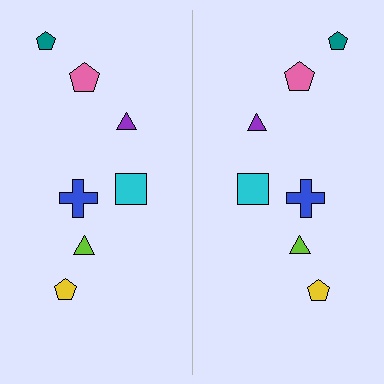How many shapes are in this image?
There are 14 shapes in this image.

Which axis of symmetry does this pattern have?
The pattern has a vertical axis of symmetry running through the center of the image.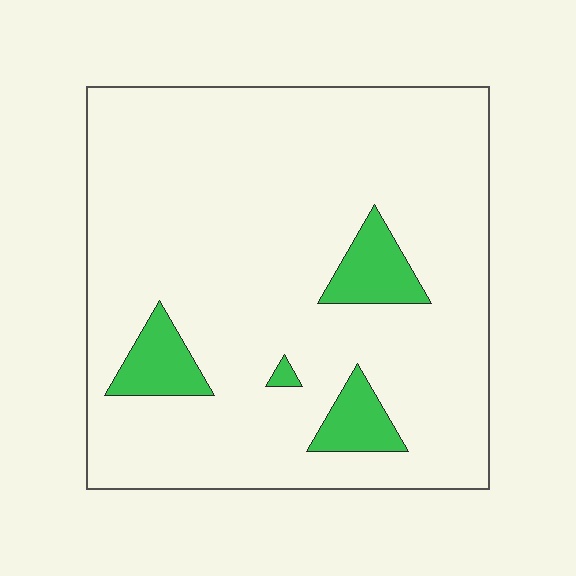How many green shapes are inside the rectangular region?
4.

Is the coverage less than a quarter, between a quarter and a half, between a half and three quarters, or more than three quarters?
Less than a quarter.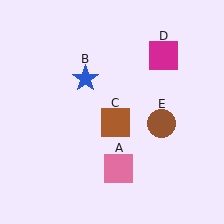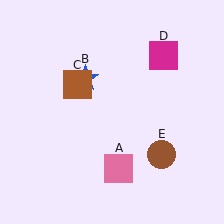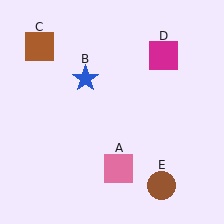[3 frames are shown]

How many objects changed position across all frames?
2 objects changed position: brown square (object C), brown circle (object E).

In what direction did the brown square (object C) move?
The brown square (object C) moved up and to the left.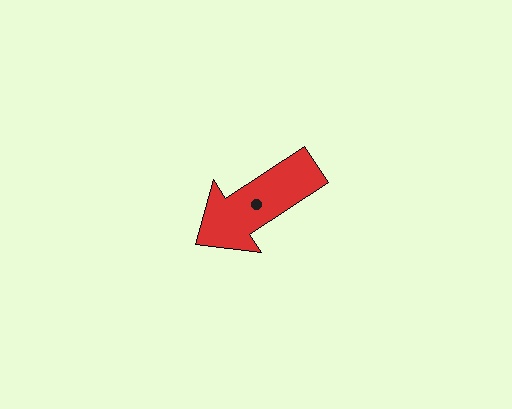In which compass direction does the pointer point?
Southwest.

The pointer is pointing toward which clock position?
Roughly 8 o'clock.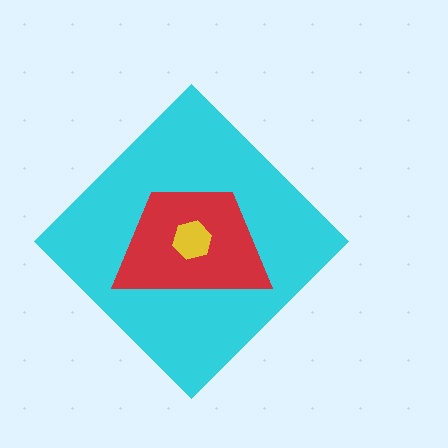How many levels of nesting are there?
3.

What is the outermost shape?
The cyan diamond.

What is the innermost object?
The yellow hexagon.